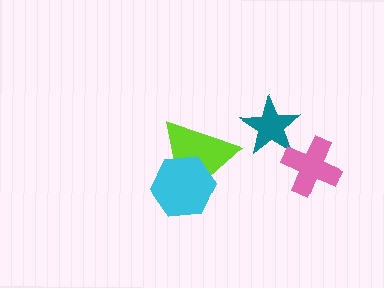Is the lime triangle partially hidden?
Yes, it is partially covered by another shape.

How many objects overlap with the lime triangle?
1 object overlaps with the lime triangle.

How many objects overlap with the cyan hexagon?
1 object overlaps with the cyan hexagon.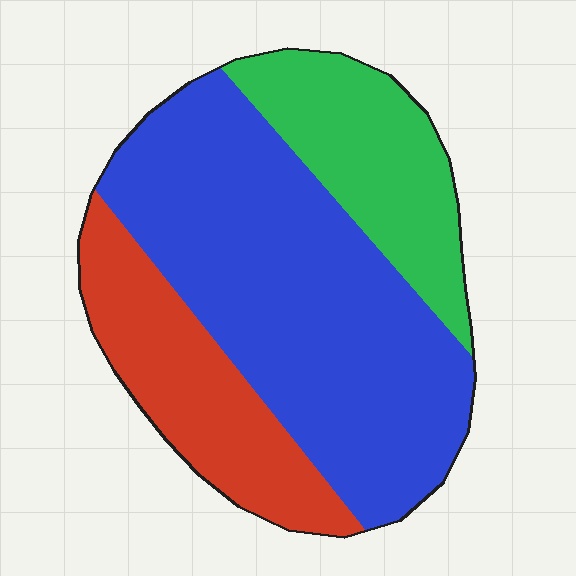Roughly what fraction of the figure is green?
Green takes up between a sixth and a third of the figure.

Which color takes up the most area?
Blue, at roughly 55%.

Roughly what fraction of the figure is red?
Red takes up about one quarter (1/4) of the figure.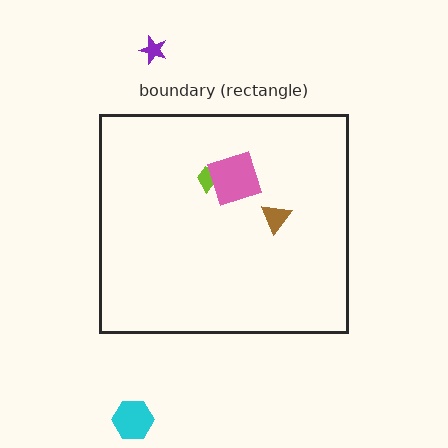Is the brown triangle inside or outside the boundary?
Inside.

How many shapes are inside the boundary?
3 inside, 2 outside.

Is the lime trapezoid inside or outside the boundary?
Inside.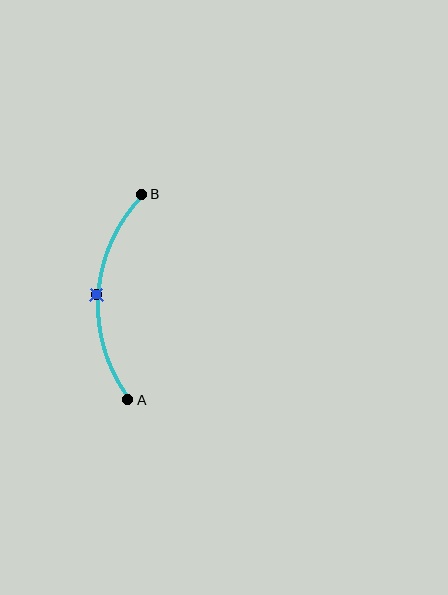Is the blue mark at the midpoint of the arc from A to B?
Yes. The blue mark lies on the arc at equal arc-length from both A and B — it is the arc midpoint.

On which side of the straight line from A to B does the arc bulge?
The arc bulges to the left of the straight line connecting A and B.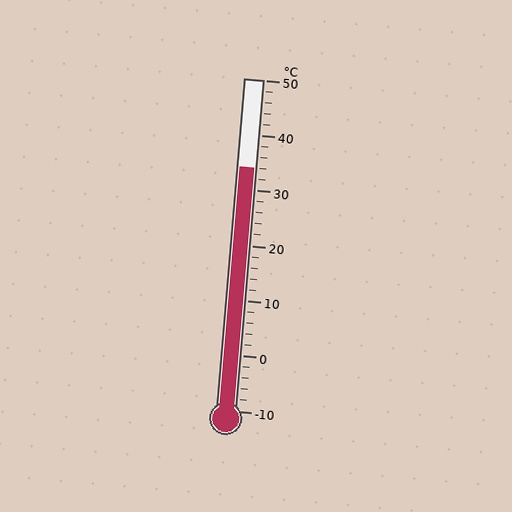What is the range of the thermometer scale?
The thermometer scale ranges from -10°C to 50°C.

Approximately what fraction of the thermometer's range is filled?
The thermometer is filled to approximately 75% of its range.